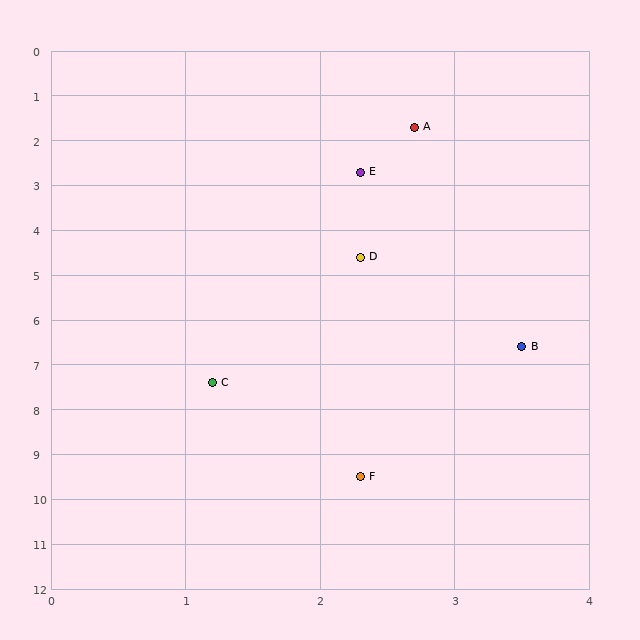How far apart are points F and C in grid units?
Points F and C are about 2.4 grid units apart.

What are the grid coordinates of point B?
Point B is at approximately (3.5, 6.6).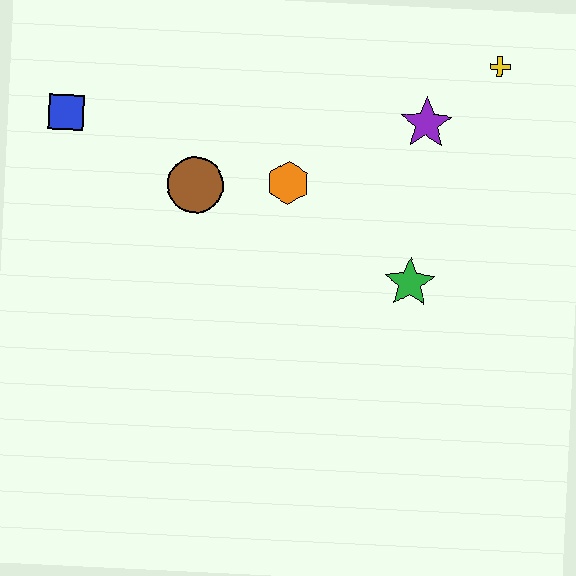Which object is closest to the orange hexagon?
The brown circle is closest to the orange hexagon.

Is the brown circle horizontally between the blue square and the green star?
Yes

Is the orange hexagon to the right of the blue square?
Yes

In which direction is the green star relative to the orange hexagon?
The green star is to the right of the orange hexagon.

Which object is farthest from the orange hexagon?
The yellow cross is farthest from the orange hexagon.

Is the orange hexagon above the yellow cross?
No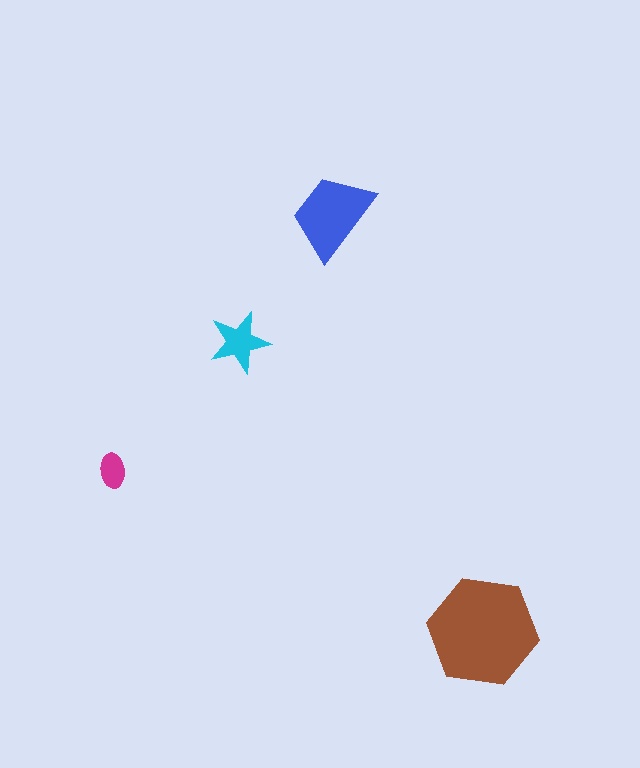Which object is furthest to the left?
The magenta ellipse is leftmost.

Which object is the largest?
The brown hexagon.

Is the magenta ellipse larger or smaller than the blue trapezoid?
Smaller.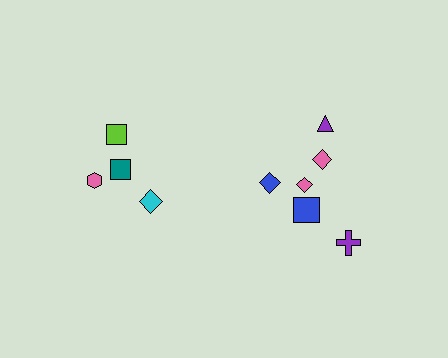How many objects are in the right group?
There are 6 objects.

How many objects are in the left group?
There are 4 objects.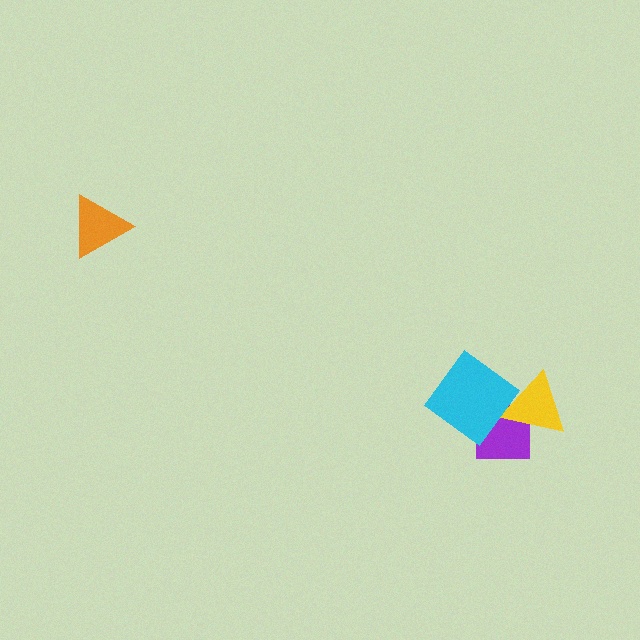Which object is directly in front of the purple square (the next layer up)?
The yellow triangle is directly in front of the purple square.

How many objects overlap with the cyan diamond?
2 objects overlap with the cyan diamond.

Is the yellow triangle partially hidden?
Yes, it is partially covered by another shape.